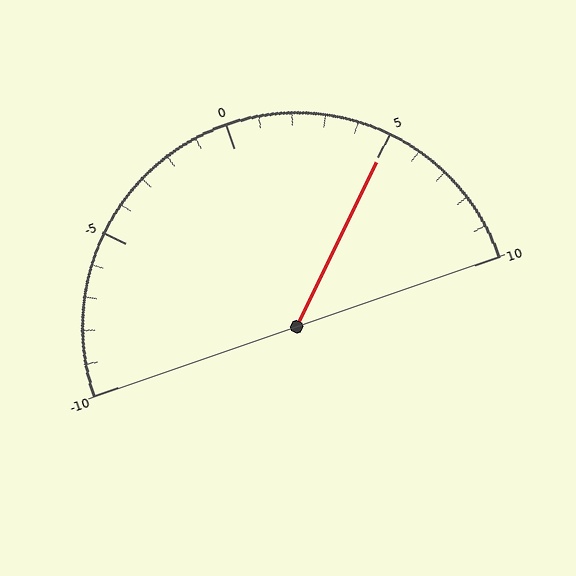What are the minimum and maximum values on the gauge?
The gauge ranges from -10 to 10.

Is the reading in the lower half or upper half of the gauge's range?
The reading is in the upper half of the range (-10 to 10).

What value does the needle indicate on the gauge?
The needle indicates approximately 5.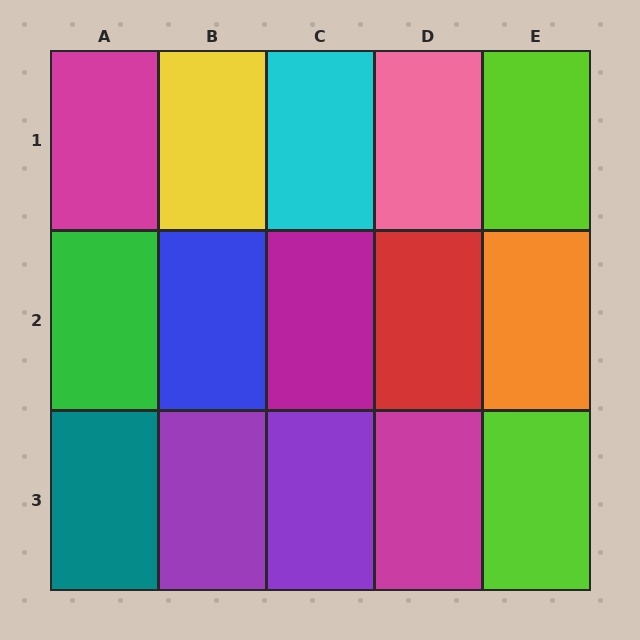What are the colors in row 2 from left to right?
Green, blue, magenta, red, orange.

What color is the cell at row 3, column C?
Purple.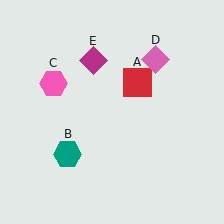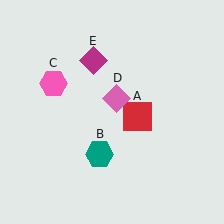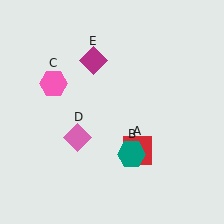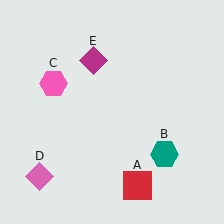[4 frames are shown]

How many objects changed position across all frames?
3 objects changed position: red square (object A), teal hexagon (object B), pink diamond (object D).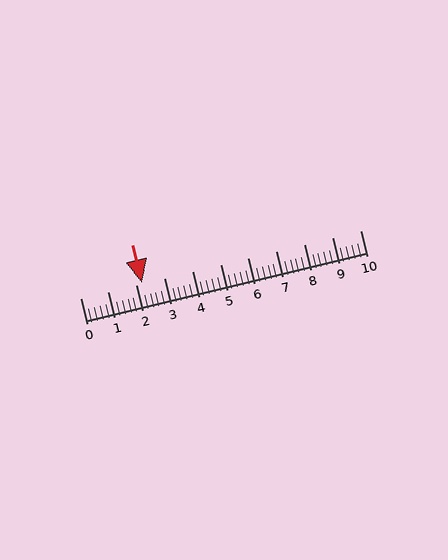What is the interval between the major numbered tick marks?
The major tick marks are spaced 1 units apart.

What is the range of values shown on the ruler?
The ruler shows values from 0 to 10.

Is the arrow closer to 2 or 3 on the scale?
The arrow is closer to 2.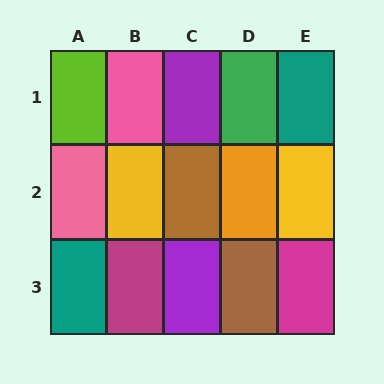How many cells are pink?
2 cells are pink.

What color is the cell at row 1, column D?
Green.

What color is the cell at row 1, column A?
Lime.